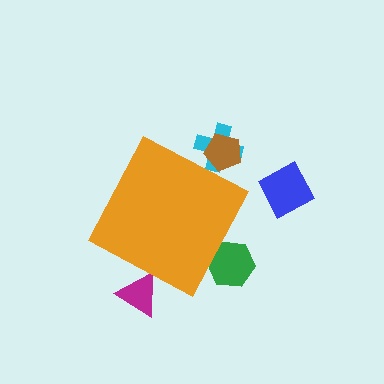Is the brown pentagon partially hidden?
Yes, the brown pentagon is partially hidden behind the orange diamond.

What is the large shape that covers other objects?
An orange diamond.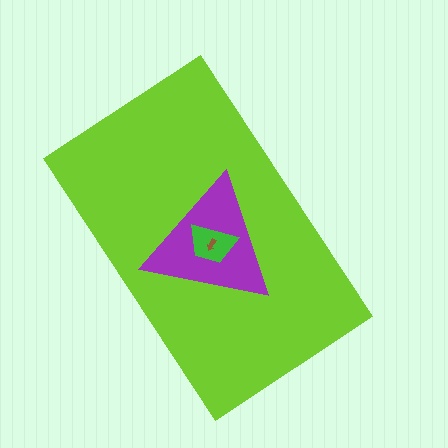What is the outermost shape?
The lime rectangle.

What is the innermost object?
The brown arrow.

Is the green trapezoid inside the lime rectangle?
Yes.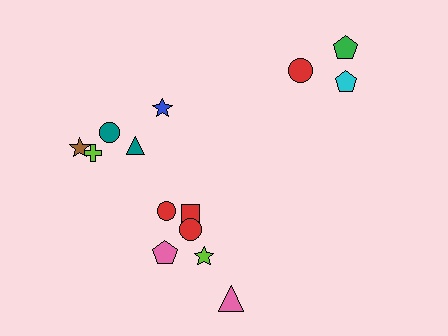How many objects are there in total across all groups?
There are 14 objects.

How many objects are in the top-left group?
There are 5 objects.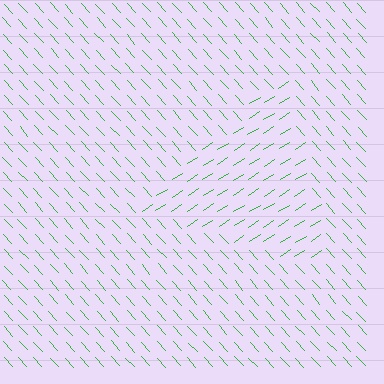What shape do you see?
I see a triangle.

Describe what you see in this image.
The image is filled with small green line segments. A triangle region in the image has lines oriented differently from the surrounding lines, creating a visible texture boundary.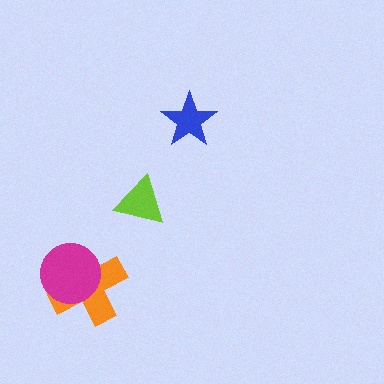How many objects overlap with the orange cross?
1 object overlaps with the orange cross.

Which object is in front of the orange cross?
The magenta circle is in front of the orange cross.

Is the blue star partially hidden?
No, no other shape covers it.